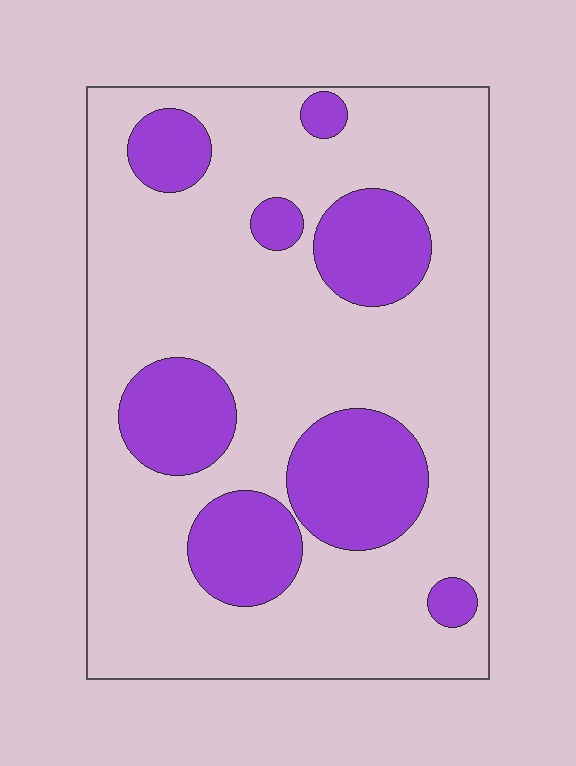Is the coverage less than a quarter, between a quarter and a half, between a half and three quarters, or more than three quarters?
Between a quarter and a half.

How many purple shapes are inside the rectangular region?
8.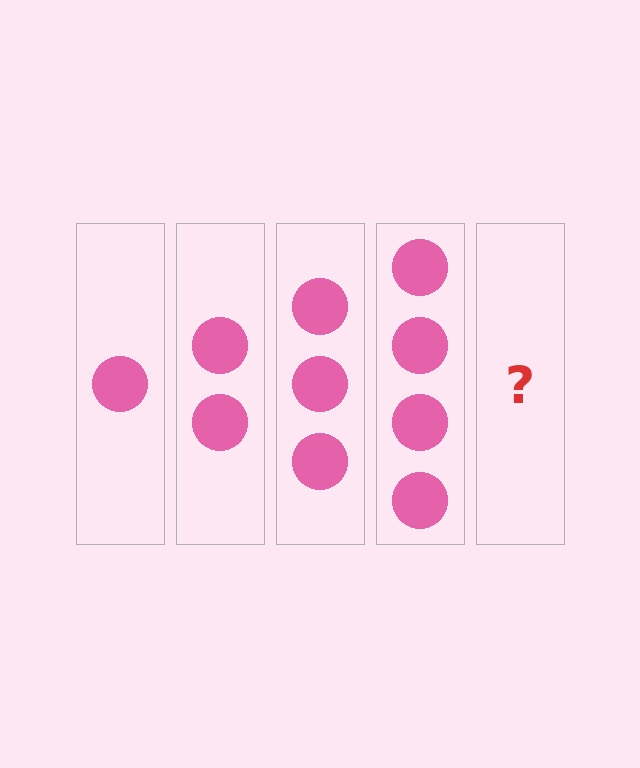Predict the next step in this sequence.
The next step is 5 circles.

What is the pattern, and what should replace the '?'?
The pattern is that each step adds one more circle. The '?' should be 5 circles.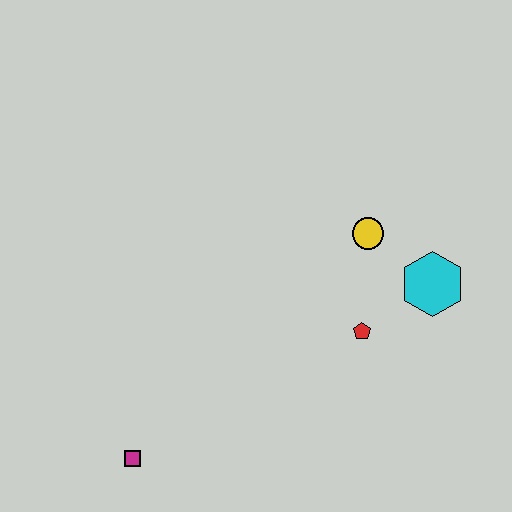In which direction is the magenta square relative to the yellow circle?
The magenta square is to the left of the yellow circle.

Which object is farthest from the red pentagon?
The magenta square is farthest from the red pentagon.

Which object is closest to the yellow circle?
The cyan hexagon is closest to the yellow circle.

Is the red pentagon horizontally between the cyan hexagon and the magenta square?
Yes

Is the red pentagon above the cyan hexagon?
No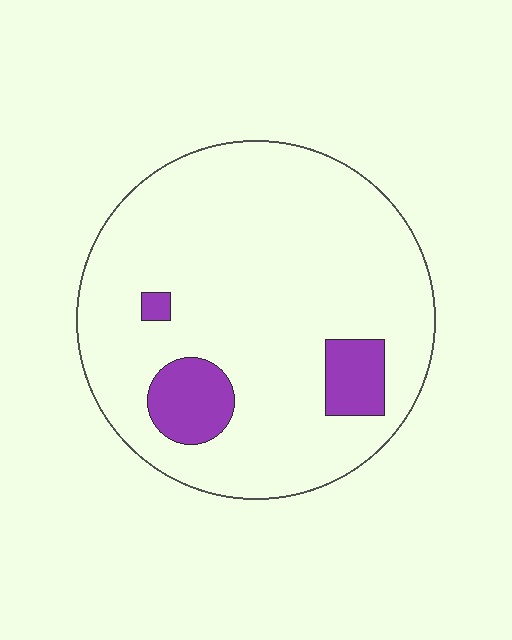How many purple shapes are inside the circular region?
3.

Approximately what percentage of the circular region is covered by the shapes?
Approximately 10%.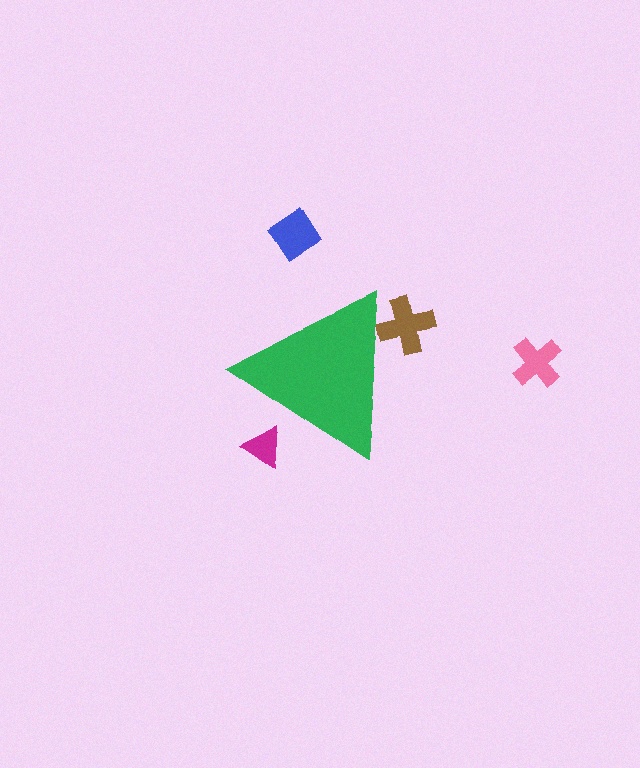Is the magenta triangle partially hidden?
Yes, the magenta triangle is partially hidden behind the green triangle.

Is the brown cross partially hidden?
Yes, the brown cross is partially hidden behind the green triangle.